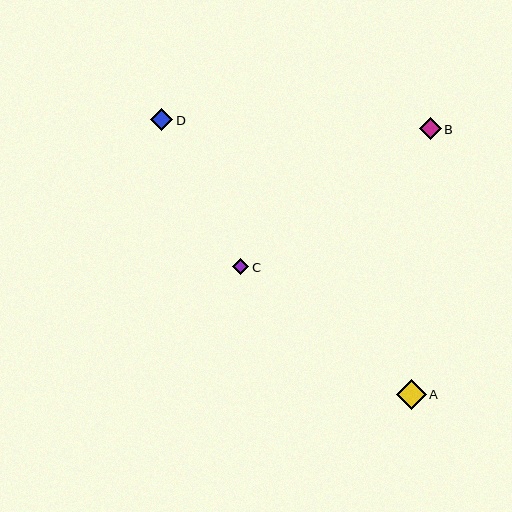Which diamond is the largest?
Diamond A is the largest with a size of approximately 30 pixels.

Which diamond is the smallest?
Diamond C is the smallest with a size of approximately 16 pixels.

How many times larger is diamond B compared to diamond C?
Diamond B is approximately 1.4 times the size of diamond C.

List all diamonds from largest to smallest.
From largest to smallest: A, D, B, C.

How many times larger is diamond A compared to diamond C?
Diamond A is approximately 1.9 times the size of diamond C.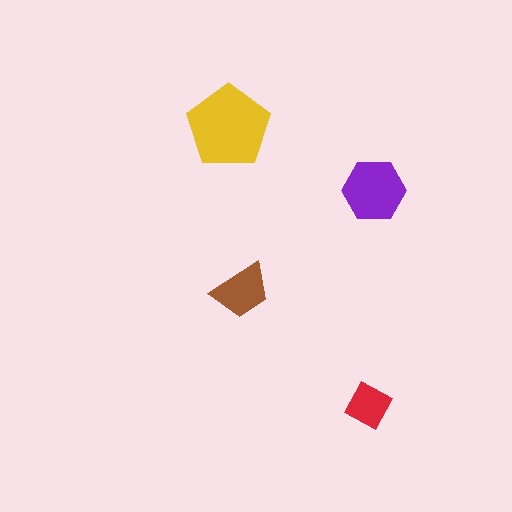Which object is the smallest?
The red square.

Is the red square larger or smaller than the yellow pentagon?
Smaller.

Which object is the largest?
The yellow pentagon.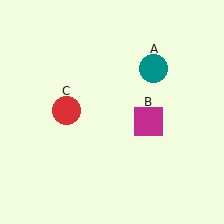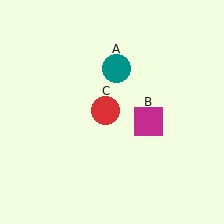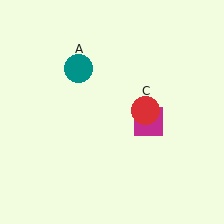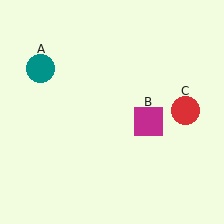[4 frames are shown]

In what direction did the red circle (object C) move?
The red circle (object C) moved right.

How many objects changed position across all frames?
2 objects changed position: teal circle (object A), red circle (object C).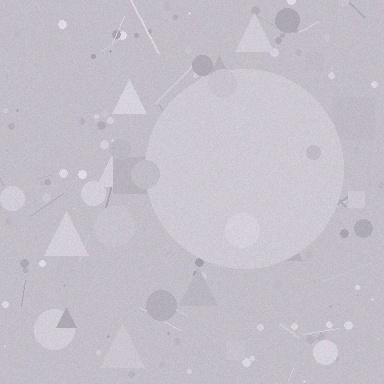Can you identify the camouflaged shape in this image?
The camouflaged shape is a circle.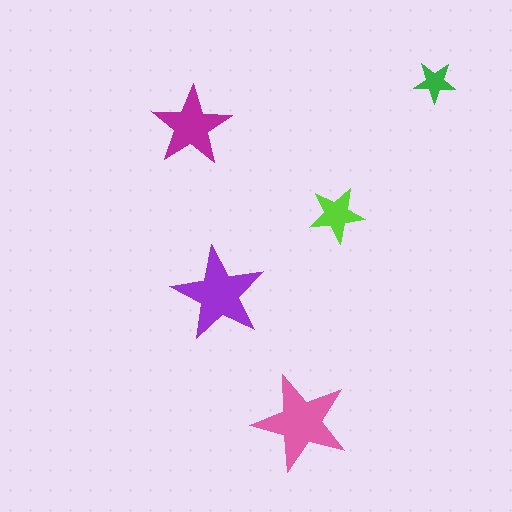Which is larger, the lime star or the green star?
The lime one.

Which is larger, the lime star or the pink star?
The pink one.